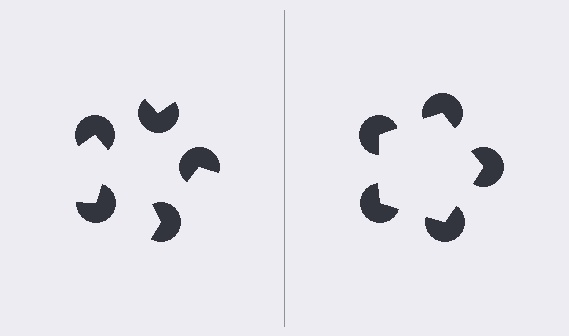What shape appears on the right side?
An illusory pentagon.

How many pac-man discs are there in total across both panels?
10 — 5 on each side.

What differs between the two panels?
The pac-man discs are positioned identically on both sides; only the wedge orientations differ. On the right they align to a pentagon; on the left they are misaligned.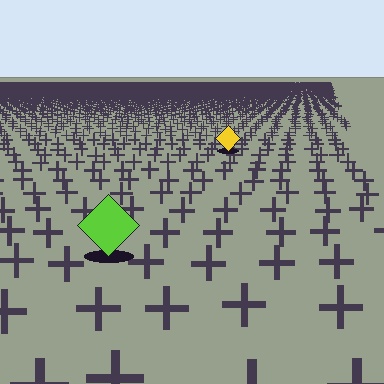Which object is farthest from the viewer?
The yellow diamond is farthest from the viewer. It appears smaller and the ground texture around it is denser.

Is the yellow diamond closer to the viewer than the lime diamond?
No. The lime diamond is closer — you can tell from the texture gradient: the ground texture is coarser near it.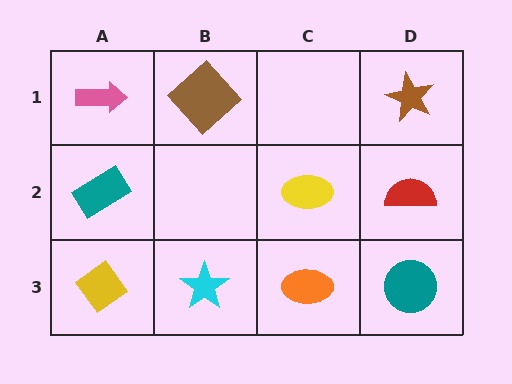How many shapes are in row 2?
3 shapes.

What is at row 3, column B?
A cyan star.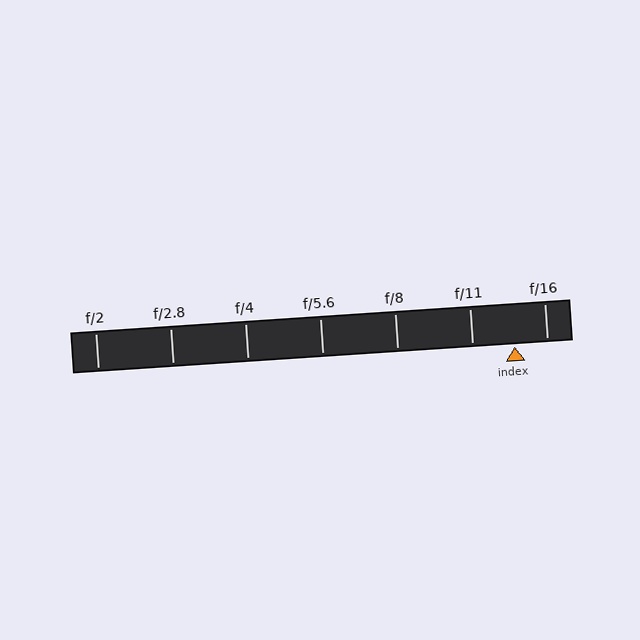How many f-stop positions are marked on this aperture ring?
There are 7 f-stop positions marked.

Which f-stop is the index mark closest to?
The index mark is closest to f/16.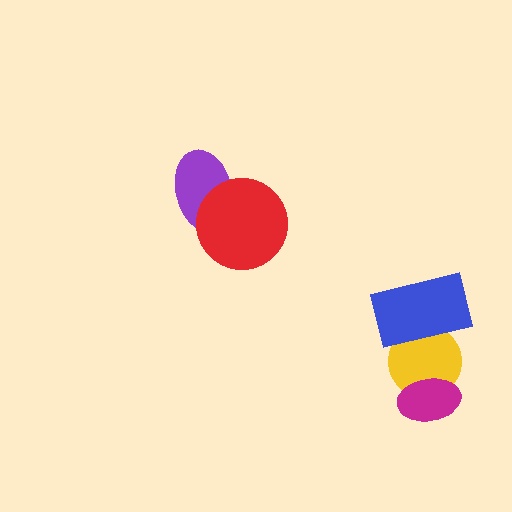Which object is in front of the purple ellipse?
The red circle is in front of the purple ellipse.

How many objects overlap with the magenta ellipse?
1 object overlaps with the magenta ellipse.